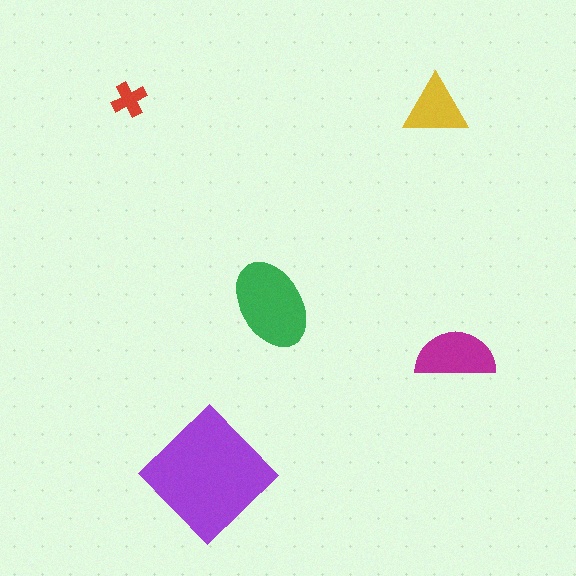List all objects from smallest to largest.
The red cross, the yellow triangle, the magenta semicircle, the green ellipse, the purple diamond.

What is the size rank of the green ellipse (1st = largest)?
2nd.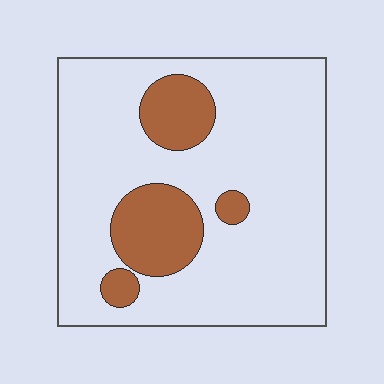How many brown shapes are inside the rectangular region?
4.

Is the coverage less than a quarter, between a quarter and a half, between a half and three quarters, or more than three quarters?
Less than a quarter.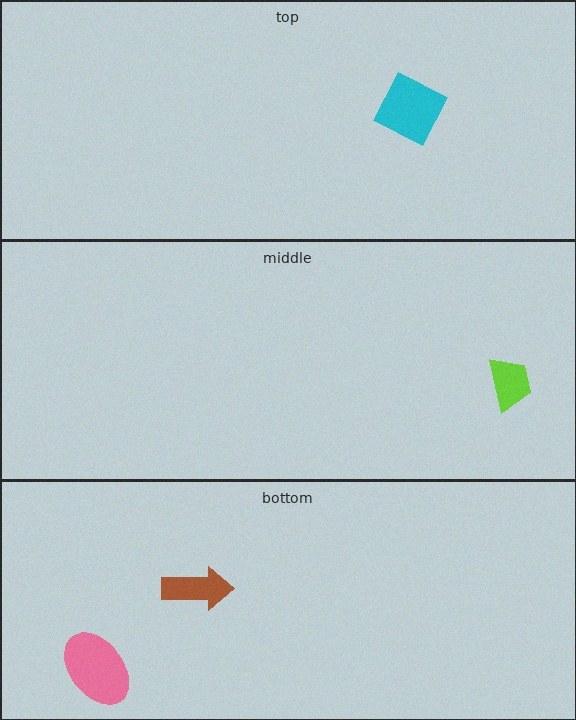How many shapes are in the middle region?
1.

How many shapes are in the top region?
1.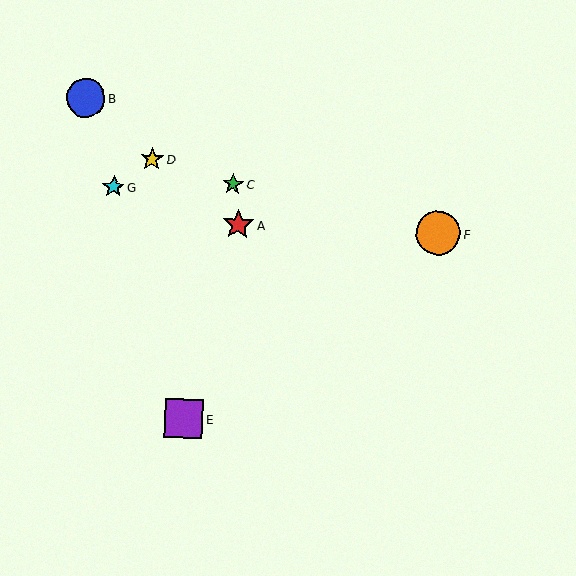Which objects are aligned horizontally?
Objects A, F are aligned horizontally.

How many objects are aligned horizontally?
2 objects (A, F) are aligned horizontally.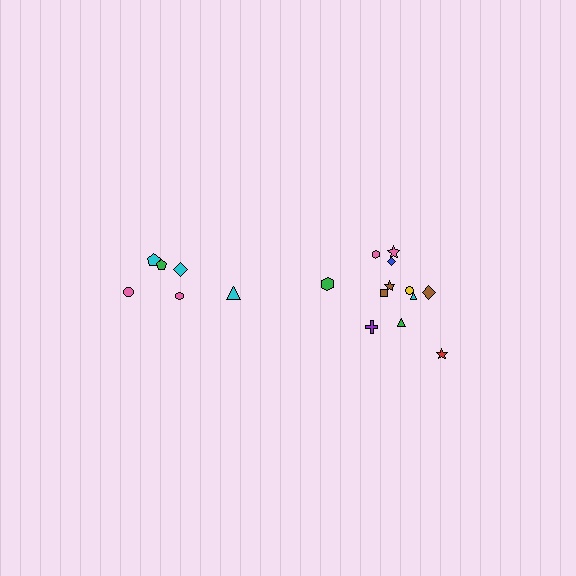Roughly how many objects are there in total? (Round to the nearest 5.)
Roughly 20 objects in total.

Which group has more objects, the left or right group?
The right group.